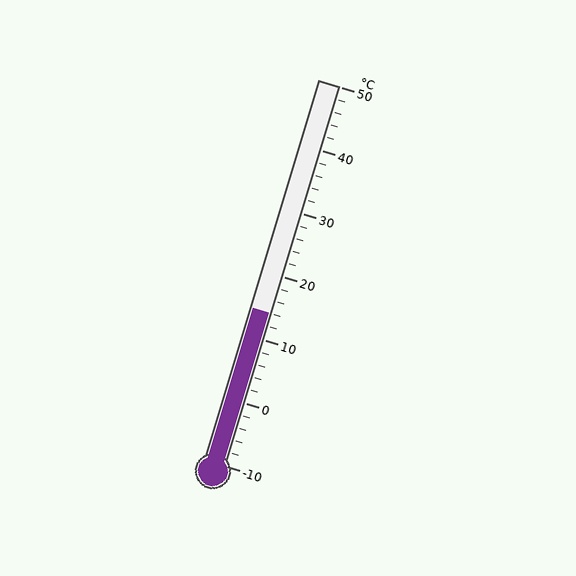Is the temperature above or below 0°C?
The temperature is above 0°C.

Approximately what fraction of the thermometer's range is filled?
The thermometer is filled to approximately 40% of its range.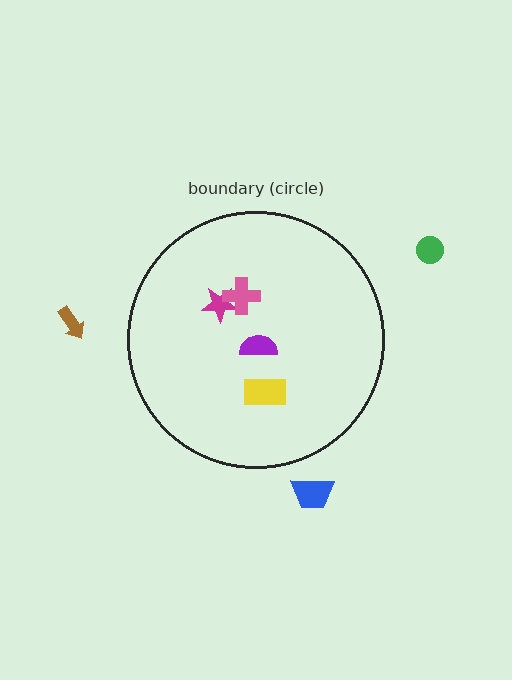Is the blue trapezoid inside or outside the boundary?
Outside.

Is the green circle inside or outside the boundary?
Outside.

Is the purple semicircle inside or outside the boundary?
Inside.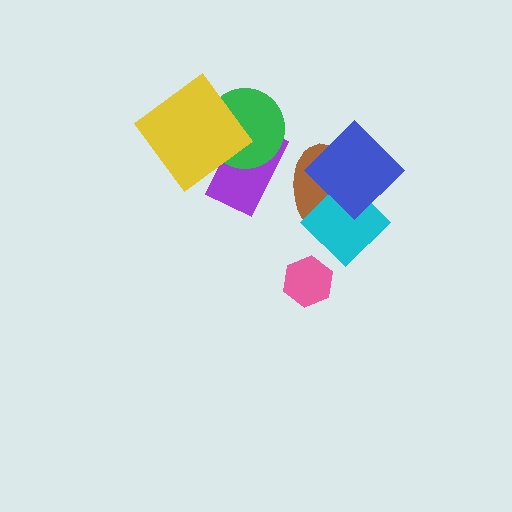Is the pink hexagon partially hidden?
No, no other shape covers it.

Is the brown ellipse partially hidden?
Yes, it is partially covered by another shape.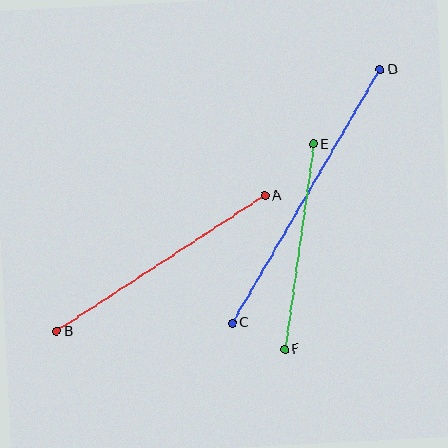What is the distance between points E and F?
The distance is approximately 207 pixels.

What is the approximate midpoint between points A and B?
The midpoint is at approximately (161, 263) pixels.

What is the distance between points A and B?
The distance is approximately 248 pixels.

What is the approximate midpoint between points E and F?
The midpoint is at approximately (299, 247) pixels.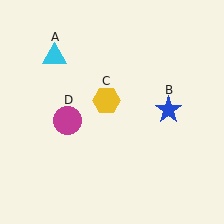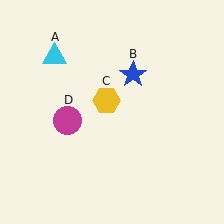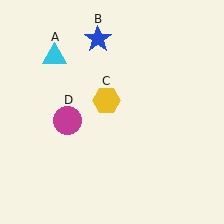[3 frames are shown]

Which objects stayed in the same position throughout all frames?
Cyan triangle (object A) and yellow hexagon (object C) and magenta circle (object D) remained stationary.